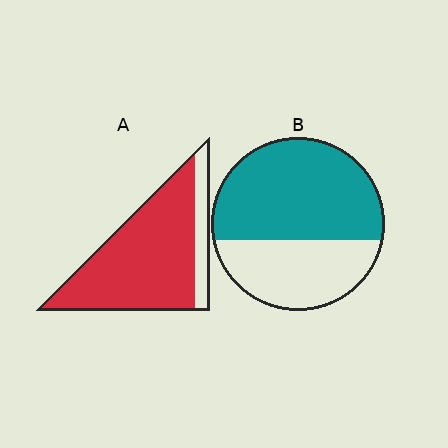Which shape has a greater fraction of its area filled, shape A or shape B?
Shape A.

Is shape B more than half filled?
Yes.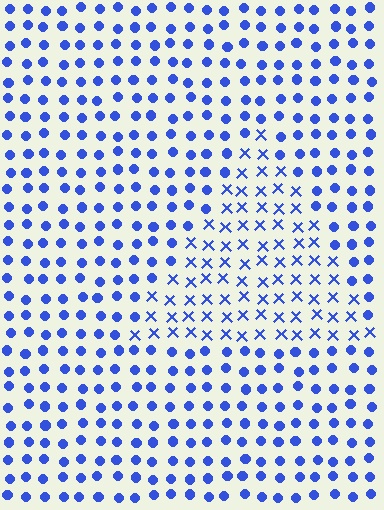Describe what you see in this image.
The image is filled with small blue elements arranged in a uniform grid. A triangle-shaped region contains X marks, while the surrounding area contains circles. The boundary is defined purely by the change in element shape.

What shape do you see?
I see a triangle.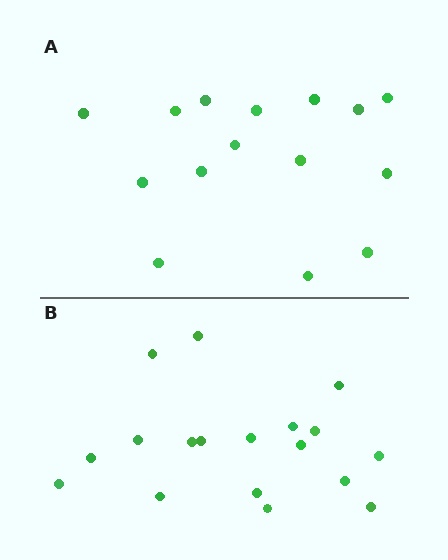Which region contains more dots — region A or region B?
Region B (the bottom region) has more dots.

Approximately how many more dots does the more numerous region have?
Region B has just a few more — roughly 2 or 3 more dots than region A.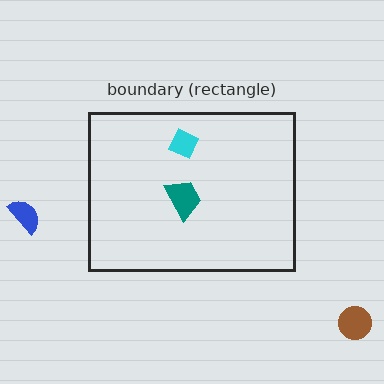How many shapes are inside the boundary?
2 inside, 2 outside.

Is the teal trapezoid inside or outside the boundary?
Inside.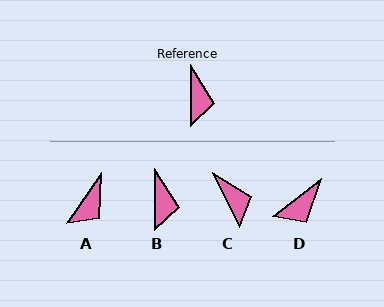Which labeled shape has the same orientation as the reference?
B.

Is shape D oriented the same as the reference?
No, it is off by about 52 degrees.